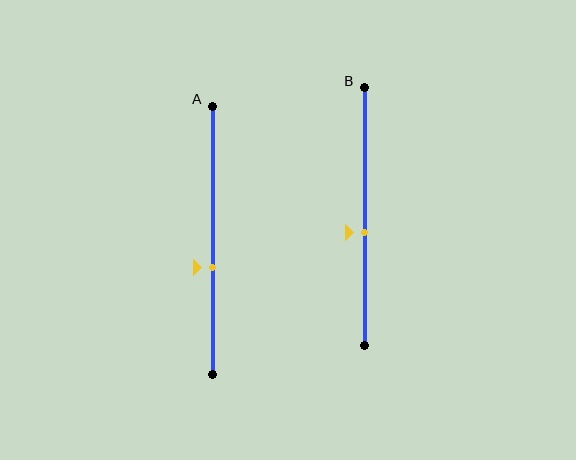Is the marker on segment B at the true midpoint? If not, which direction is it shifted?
No, the marker on segment B is shifted downward by about 6% of the segment length.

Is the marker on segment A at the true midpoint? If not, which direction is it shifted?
No, the marker on segment A is shifted downward by about 10% of the segment length.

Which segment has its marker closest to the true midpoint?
Segment B has its marker closest to the true midpoint.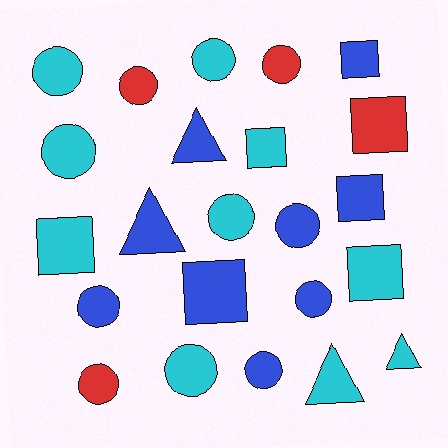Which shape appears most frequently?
Circle, with 12 objects.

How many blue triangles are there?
There are 2 blue triangles.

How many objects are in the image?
There are 23 objects.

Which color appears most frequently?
Cyan, with 10 objects.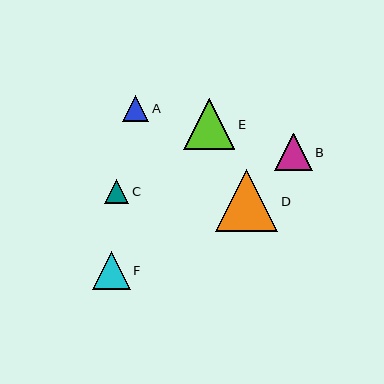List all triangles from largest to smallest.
From largest to smallest: D, E, B, F, A, C.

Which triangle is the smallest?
Triangle C is the smallest with a size of approximately 24 pixels.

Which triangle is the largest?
Triangle D is the largest with a size of approximately 62 pixels.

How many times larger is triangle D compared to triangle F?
Triangle D is approximately 1.7 times the size of triangle F.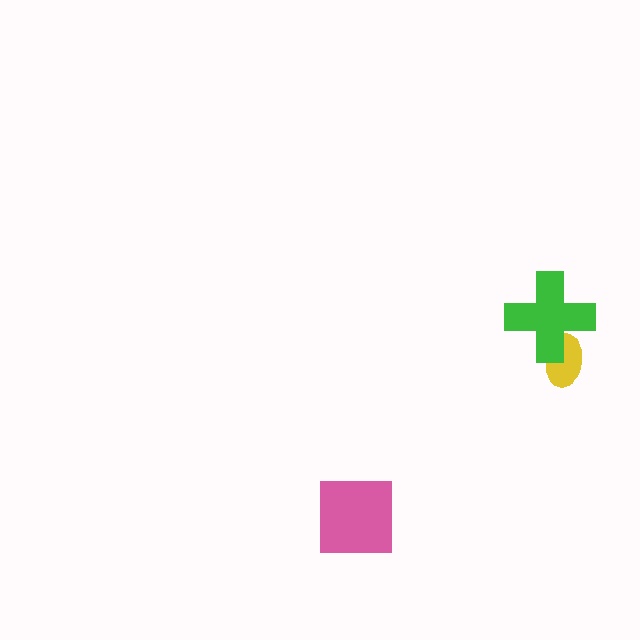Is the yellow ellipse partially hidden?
Yes, it is partially covered by another shape.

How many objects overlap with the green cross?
1 object overlaps with the green cross.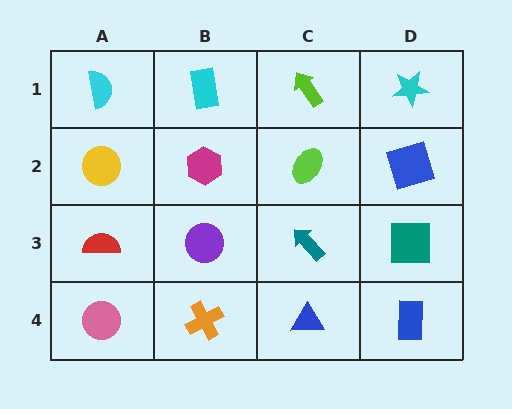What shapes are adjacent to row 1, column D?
A blue square (row 2, column D), a lime arrow (row 1, column C).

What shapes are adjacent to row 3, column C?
A lime ellipse (row 2, column C), a blue triangle (row 4, column C), a purple circle (row 3, column B), a teal square (row 3, column D).